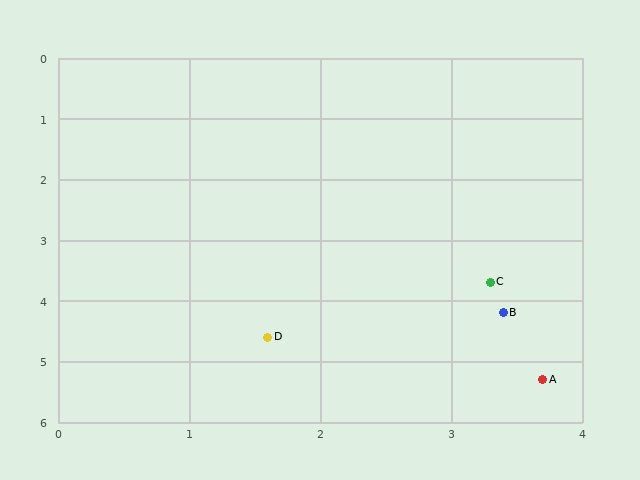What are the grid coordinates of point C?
Point C is at approximately (3.3, 3.7).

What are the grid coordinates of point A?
Point A is at approximately (3.7, 5.3).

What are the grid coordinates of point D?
Point D is at approximately (1.6, 4.6).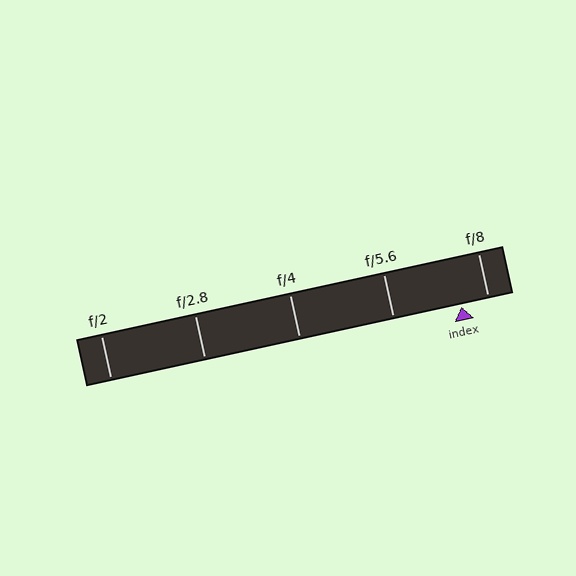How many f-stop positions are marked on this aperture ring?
There are 5 f-stop positions marked.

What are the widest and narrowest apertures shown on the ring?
The widest aperture shown is f/2 and the narrowest is f/8.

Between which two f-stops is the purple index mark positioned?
The index mark is between f/5.6 and f/8.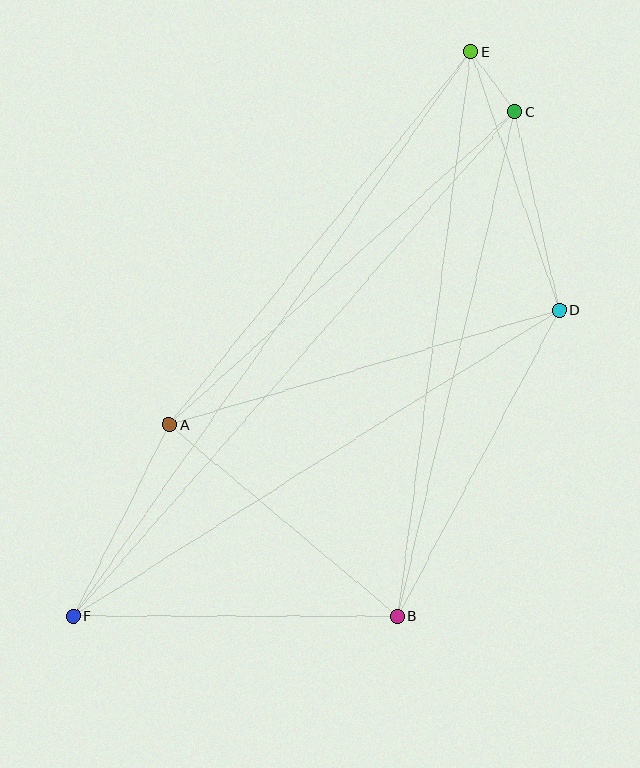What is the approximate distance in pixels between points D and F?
The distance between D and F is approximately 574 pixels.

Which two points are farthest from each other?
Points E and F are farthest from each other.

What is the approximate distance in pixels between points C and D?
The distance between C and D is approximately 203 pixels.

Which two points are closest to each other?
Points C and E are closest to each other.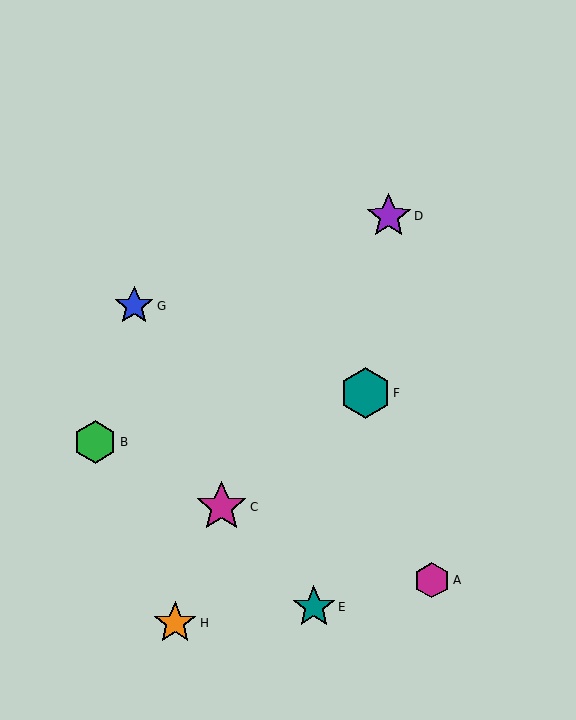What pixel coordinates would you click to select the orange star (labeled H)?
Click at (175, 623) to select the orange star H.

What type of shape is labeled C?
Shape C is a magenta star.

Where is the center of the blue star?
The center of the blue star is at (134, 306).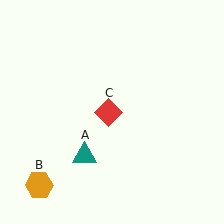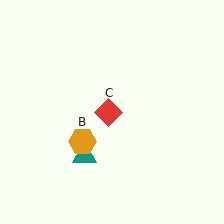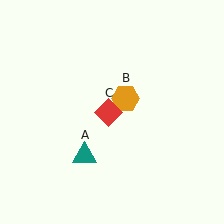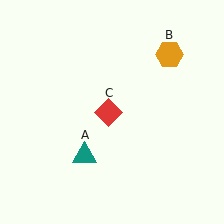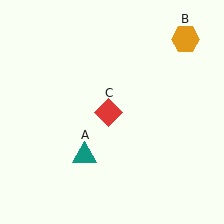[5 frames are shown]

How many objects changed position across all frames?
1 object changed position: orange hexagon (object B).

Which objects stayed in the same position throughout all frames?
Teal triangle (object A) and red diamond (object C) remained stationary.